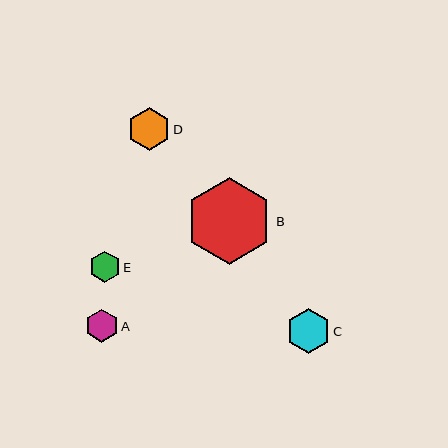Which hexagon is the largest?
Hexagon B is the largest with a size of approximately 87 pixels.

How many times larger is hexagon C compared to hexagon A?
Hexagon C is approximately 1.3 times the size of hexagon A.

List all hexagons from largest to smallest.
From largest to smallest: B, C, D, A, E.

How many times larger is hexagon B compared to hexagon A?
Hexagon B is approximately 2.6 times the size of hexagon A.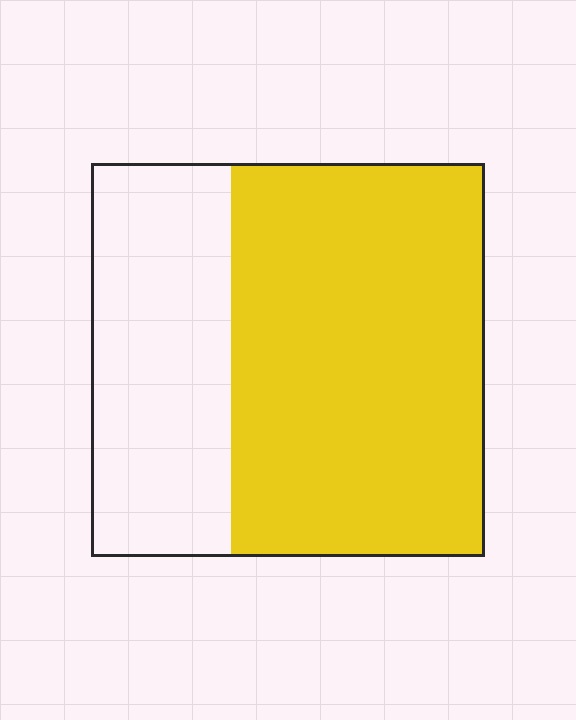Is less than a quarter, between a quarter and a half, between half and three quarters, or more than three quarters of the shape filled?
Between half and three quarters.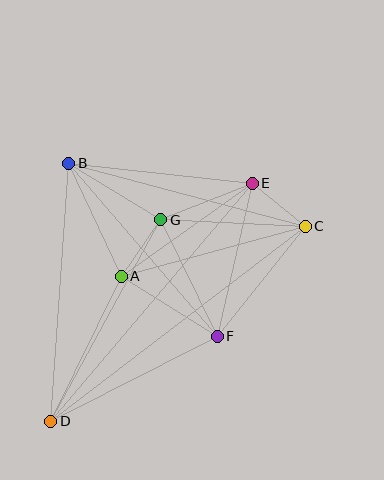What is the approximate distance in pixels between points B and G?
The distance between B and G is approximately 108 pixels.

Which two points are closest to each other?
Points C and E are closest to each other.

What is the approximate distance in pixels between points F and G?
The distance between F and G is approximately 130 pixels.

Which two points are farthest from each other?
Points C and D are farthest from each other.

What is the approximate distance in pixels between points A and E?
The distance between A and E is approximately 161 pixels.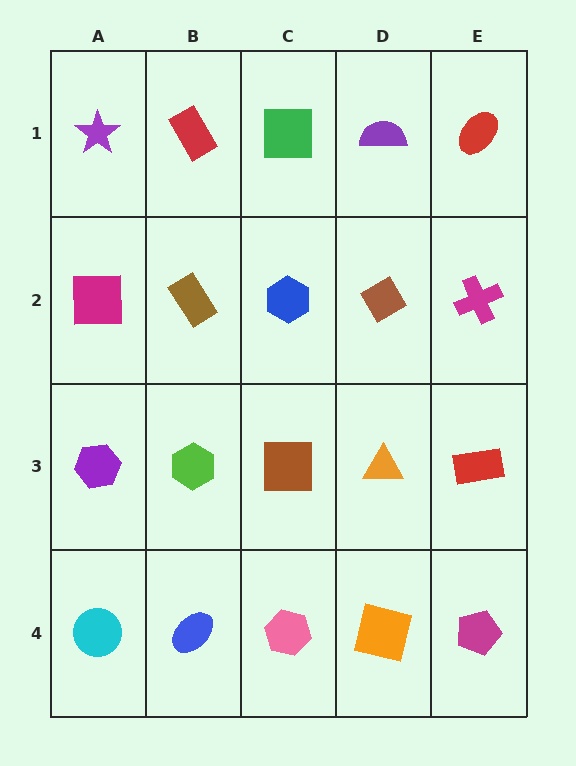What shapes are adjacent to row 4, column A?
A purple hexagon (row 3, column A), a blue ellipse (row 4, column B).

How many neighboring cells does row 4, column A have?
2.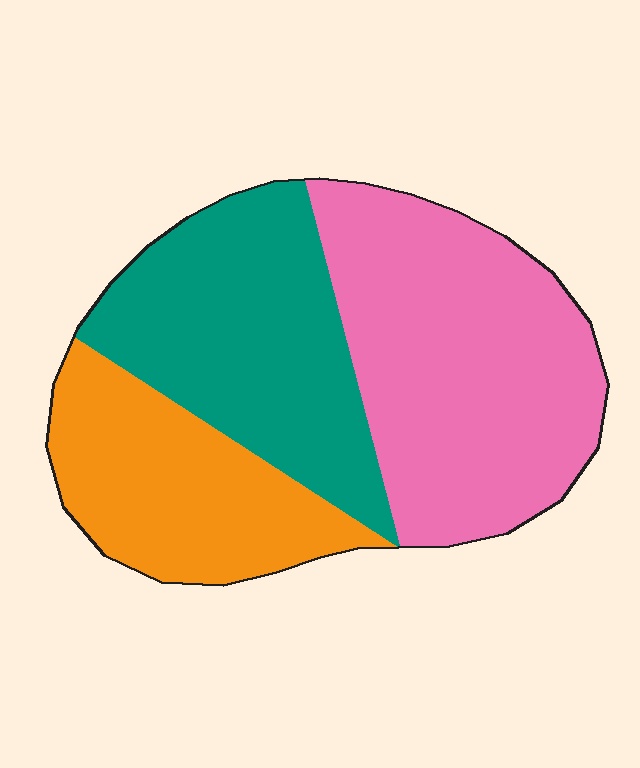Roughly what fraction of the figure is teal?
Teal covers around 35% of the figure.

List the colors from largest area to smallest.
From largest to smallest: pink, teal, orange.